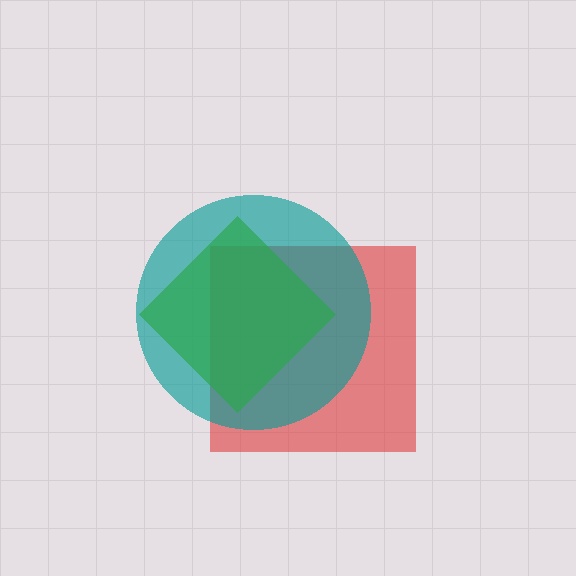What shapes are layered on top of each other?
The layered shapes are: a red square, a teal circle, a green diamond.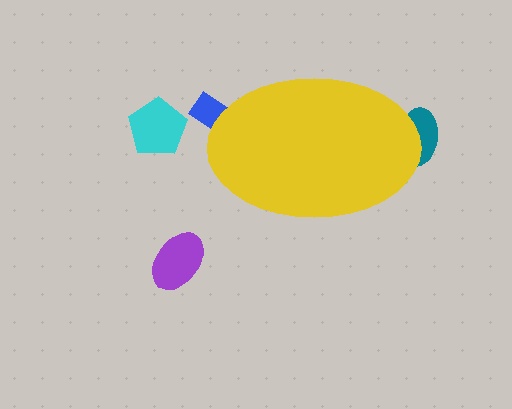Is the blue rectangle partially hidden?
Yes, the blue rectangle is partially hidden behind the yellow ellipse.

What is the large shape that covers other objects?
A yellow ellipse.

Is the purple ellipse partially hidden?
No, the purple ellipse is fully visible.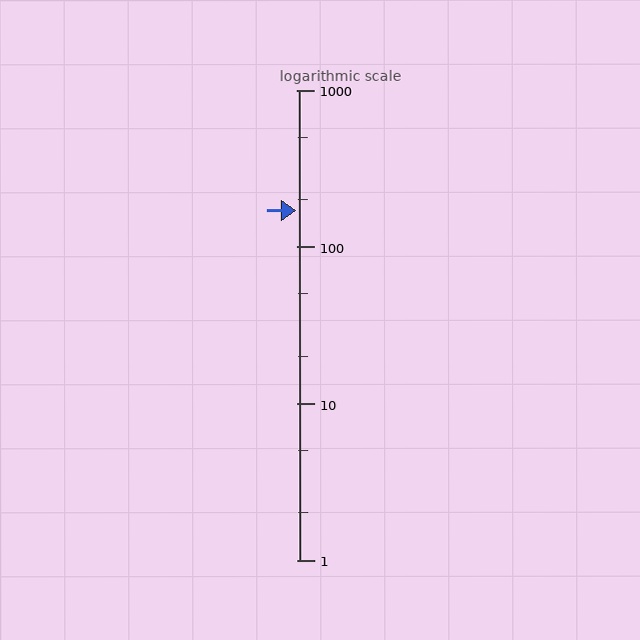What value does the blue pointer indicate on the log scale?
The pointer indicates approximately 170.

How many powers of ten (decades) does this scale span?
The scale spans 3 decades, from 1 to 1000.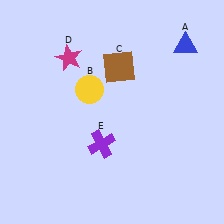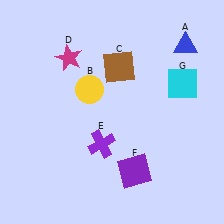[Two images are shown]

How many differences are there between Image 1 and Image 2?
There are 2 differences between the two images.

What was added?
A purple square (F), a cyan square (G) were added in Image 2.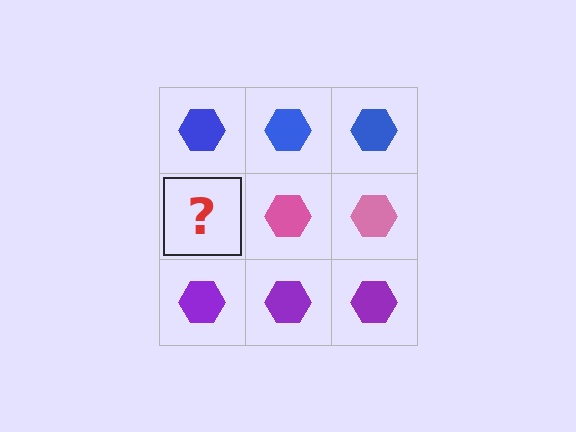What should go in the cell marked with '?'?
The missing cell should contain a pink hexagon.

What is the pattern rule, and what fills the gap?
The rule is that each row has a consistent color. The gap should be filled with a pink hexagon.